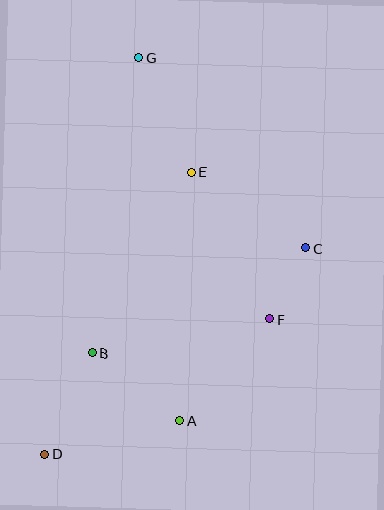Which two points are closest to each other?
Points C and F are closest to each other.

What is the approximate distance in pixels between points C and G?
The distance between C and G is approximately 254 pixels.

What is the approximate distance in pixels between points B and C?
The distance between B and C is approximately 238 pixels.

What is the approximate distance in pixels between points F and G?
The distance between F and G is approximately 292 pixels.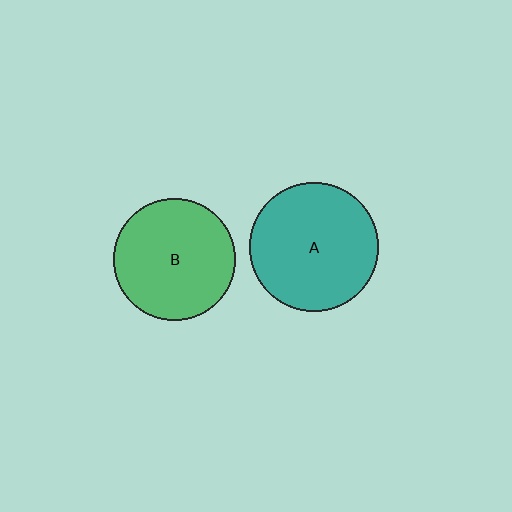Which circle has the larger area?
Circle A (teal).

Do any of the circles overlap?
No, none of the circles overlap.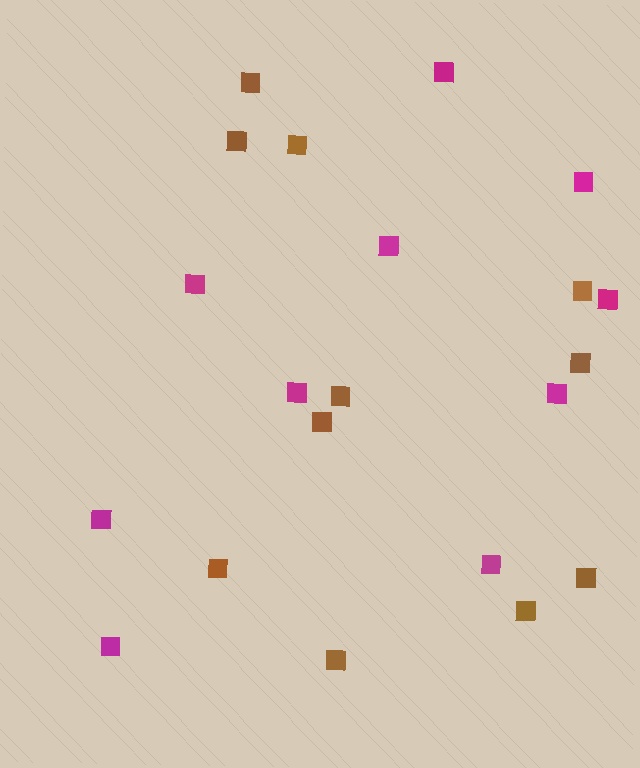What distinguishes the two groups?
There are 2 groups: one group of magenta squares (10) and one group of brown squares (11).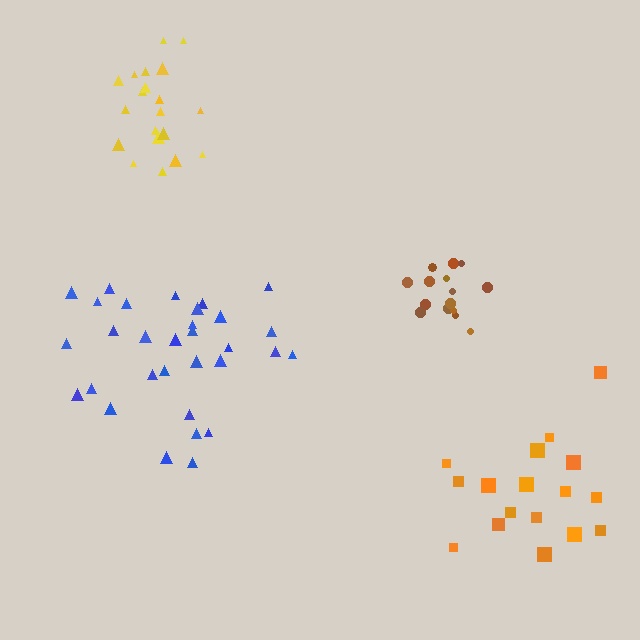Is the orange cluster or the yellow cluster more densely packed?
Yellow.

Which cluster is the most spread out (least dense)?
Blue.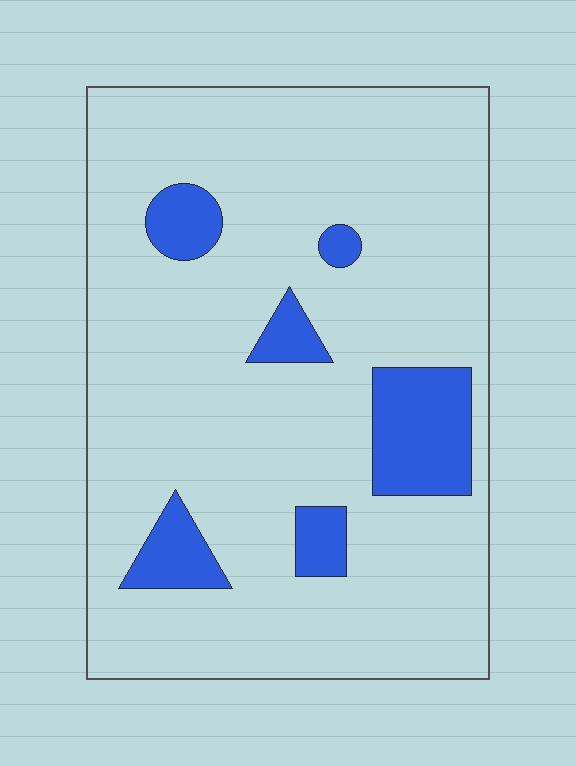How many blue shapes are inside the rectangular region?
6.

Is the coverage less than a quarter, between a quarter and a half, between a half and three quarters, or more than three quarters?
Less than a quarter.